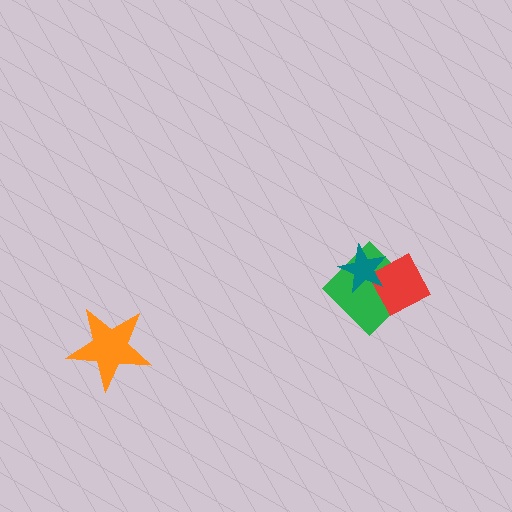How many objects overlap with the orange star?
0 objects overlap with the orange star.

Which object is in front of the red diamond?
The teal star is in front of the red diamond.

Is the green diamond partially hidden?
Yes, it is partially covered by another shape.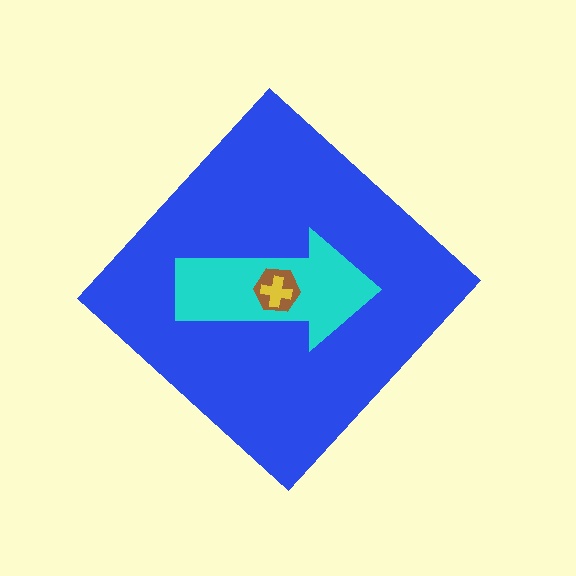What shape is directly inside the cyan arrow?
The brown hexagon.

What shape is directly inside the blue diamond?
The cyan arrow.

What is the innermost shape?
The yellow cross.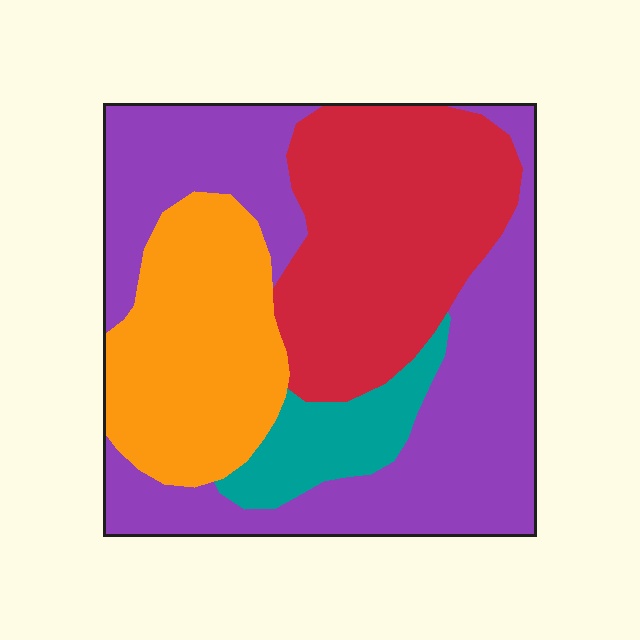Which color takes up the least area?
Teal, at roughly 10%.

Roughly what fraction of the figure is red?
Red takes up about one quarter (1/4) of the figure.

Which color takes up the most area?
Purple, at roughly 40%.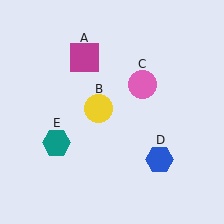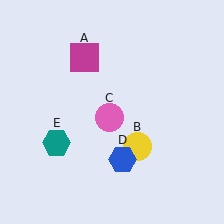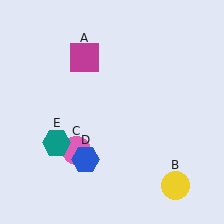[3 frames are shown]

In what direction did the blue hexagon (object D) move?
The blue hexagon (object D) moved left.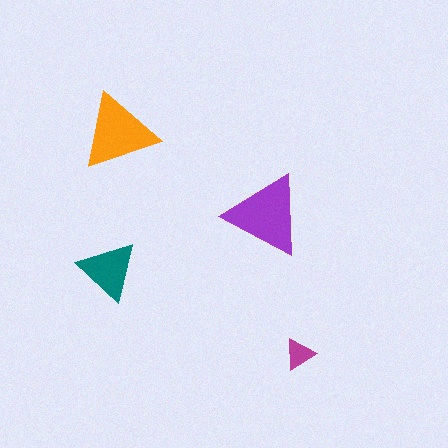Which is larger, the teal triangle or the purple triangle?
The purple one.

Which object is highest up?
The orange triangle is topmost.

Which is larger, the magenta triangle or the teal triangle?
The teal one.